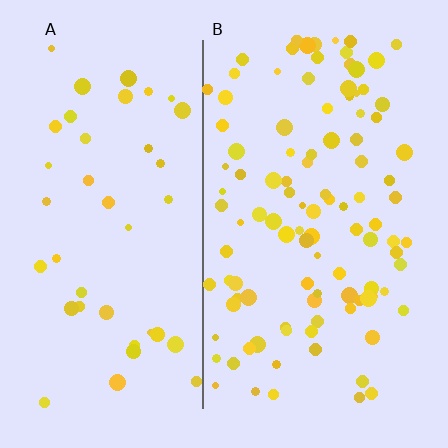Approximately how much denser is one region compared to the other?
Approximately 2.6× — region B over region A.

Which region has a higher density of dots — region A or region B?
B (the right).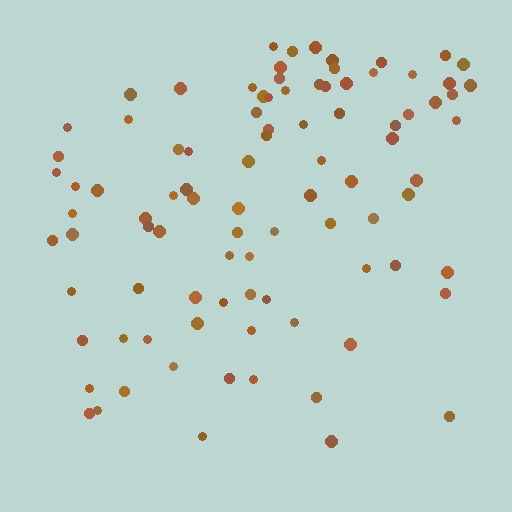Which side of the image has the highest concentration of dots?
The top.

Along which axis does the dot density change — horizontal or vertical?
Vertical.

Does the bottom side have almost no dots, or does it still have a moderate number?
Still a moderate number, just noticeably fewer than the top.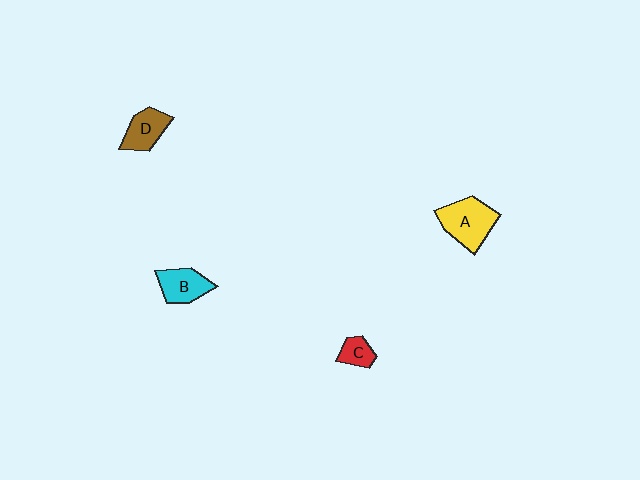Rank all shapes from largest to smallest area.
From largest to smallest: A (yellow), B (cyan), D (brown), C (red).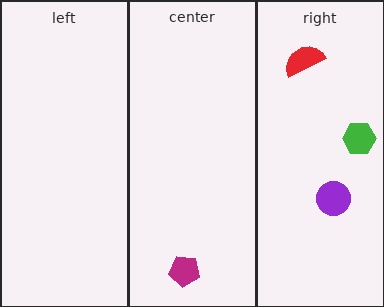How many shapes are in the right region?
3.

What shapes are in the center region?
The magenta pentagon.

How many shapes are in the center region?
1.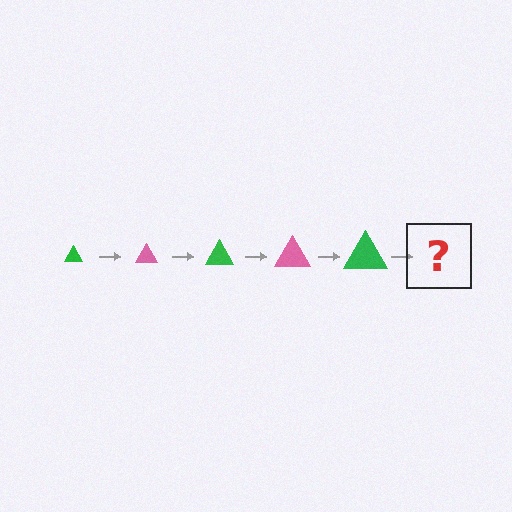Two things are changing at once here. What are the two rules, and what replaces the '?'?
The two rules are that the triangle grows larger each step and the color cycles through green and pink. The '?' should be a pink triangle, larger than the previous one.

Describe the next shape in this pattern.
It should be a pink triangle, larger than the previous one.